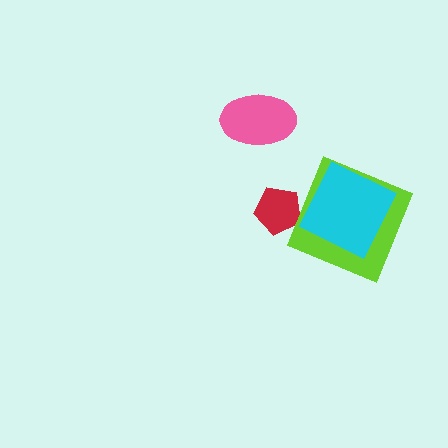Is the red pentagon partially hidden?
No, no other shape covers it.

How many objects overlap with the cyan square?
1 object overlaps with the cyan square.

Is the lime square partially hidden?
Yes, it is partially covered by another shape.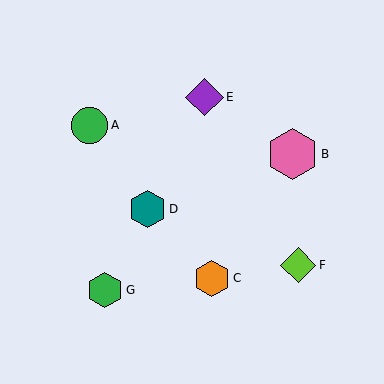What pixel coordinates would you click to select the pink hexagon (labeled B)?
Click at (293, 154) to select the pink hexagon B.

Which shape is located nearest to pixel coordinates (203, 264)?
The orange hexagon (labeled C) at (212, 278) is nearest to that location.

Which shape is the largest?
The pink hexagon (labeled B) is the largest.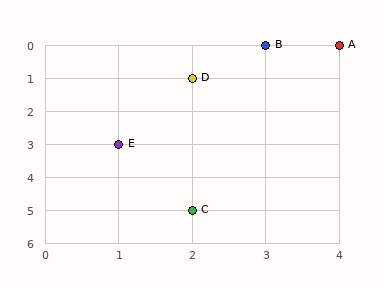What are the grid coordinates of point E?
Point E is at grid coordinates (1, 3).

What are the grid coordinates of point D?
Point D is at grid coordinates (2, 1).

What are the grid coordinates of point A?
Point A is at grid coordinates (4, 0).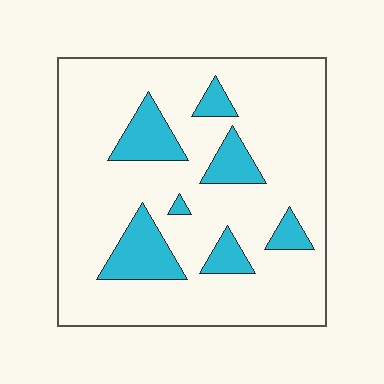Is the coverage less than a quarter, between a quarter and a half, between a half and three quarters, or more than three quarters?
Less than a quarter.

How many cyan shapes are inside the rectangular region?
7.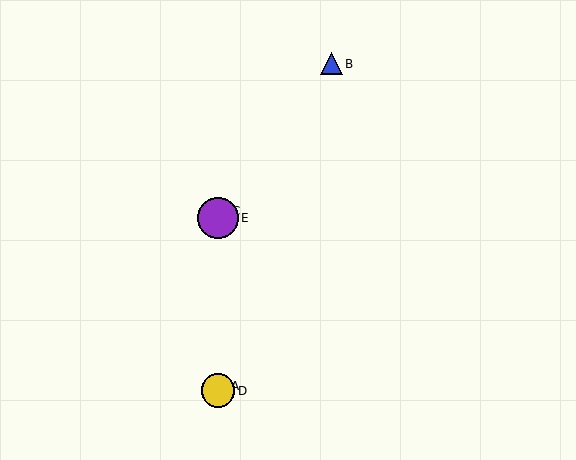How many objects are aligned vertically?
4 objects (A, C, D, E) are aligned vertically.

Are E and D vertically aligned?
Yes, both are at x≈218.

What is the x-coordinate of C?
Object C is at x≈218.